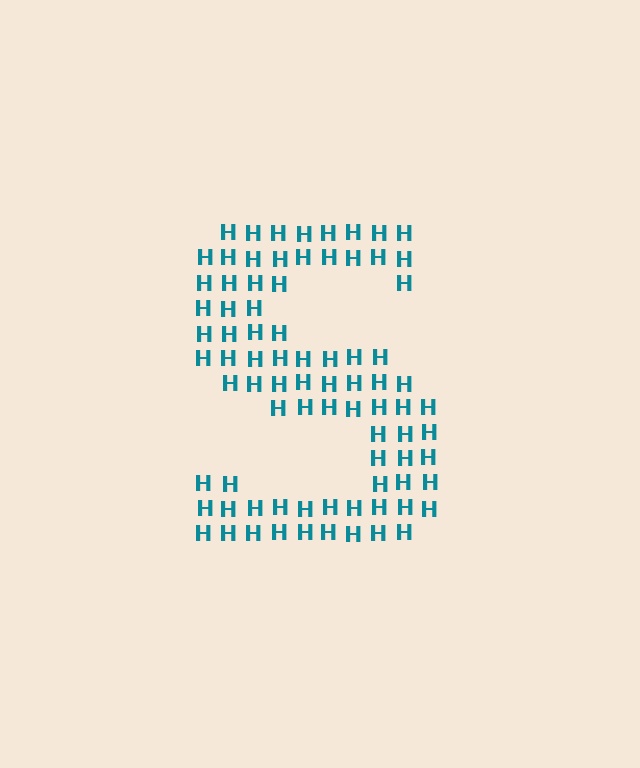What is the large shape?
The large shape is the letter S.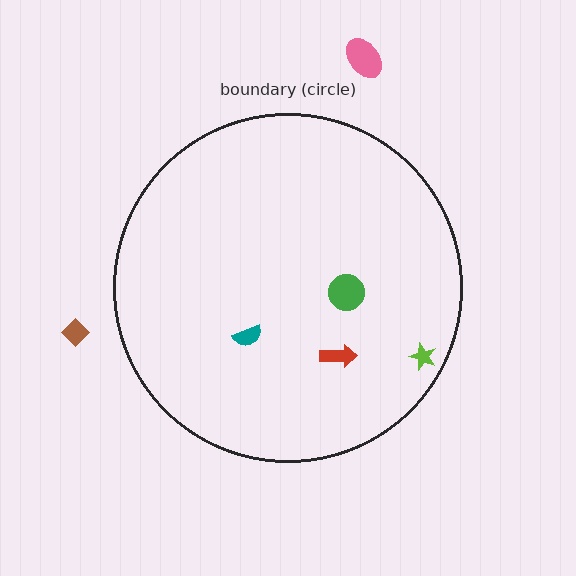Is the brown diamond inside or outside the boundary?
Outside.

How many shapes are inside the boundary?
4 inside, 2 outside.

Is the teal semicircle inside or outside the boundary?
Inside.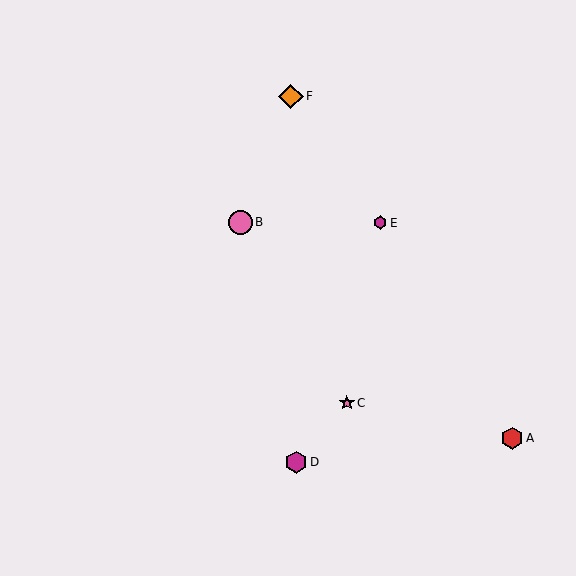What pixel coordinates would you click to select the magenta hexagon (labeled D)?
Click at (296, 462) to select the magenta hexagon D.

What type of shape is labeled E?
Shape E is a magenta hexagon.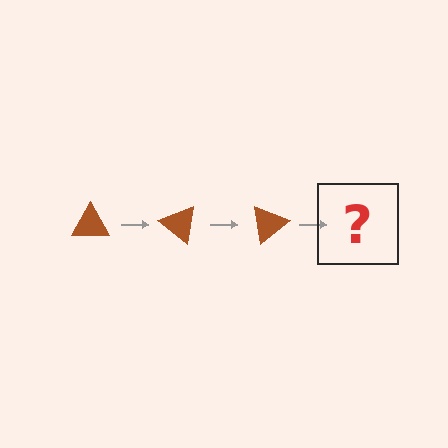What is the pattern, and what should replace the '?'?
The pattern is that the triangle rotates 40 degrees each step. The '?' should be a brown triangle rotated 120 degrees.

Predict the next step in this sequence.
The next step is a brown triangle rotated 120 degrees.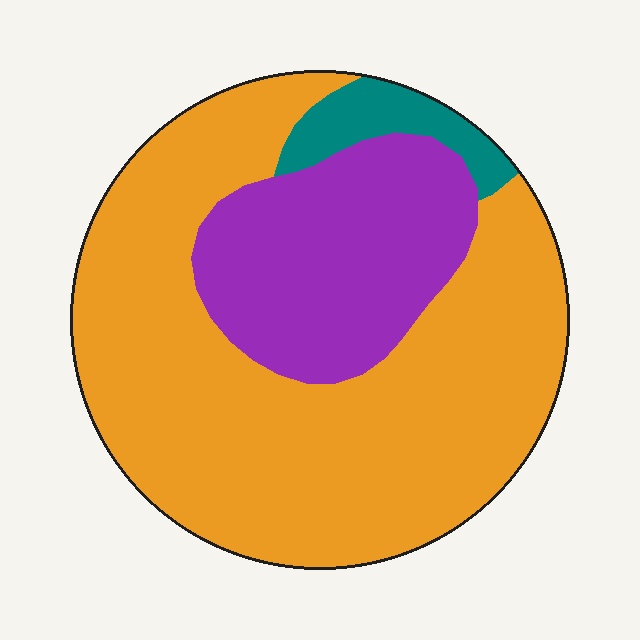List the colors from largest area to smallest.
From largest to smallest: orange, purple, teal.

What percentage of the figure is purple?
Purple takes up about one quarter (1/4) of the figure.